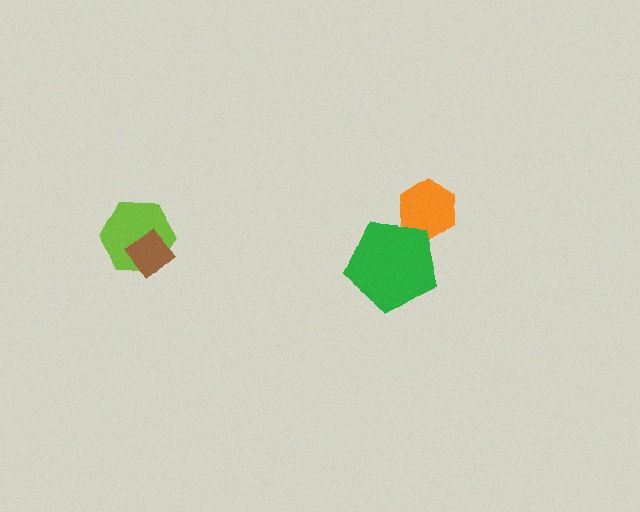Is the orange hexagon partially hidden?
Yes, it is partially covered by another shape.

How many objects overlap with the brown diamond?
1 object overlaps with the brown diamond.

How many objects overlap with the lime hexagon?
1 object overlaps with the lime hexagon.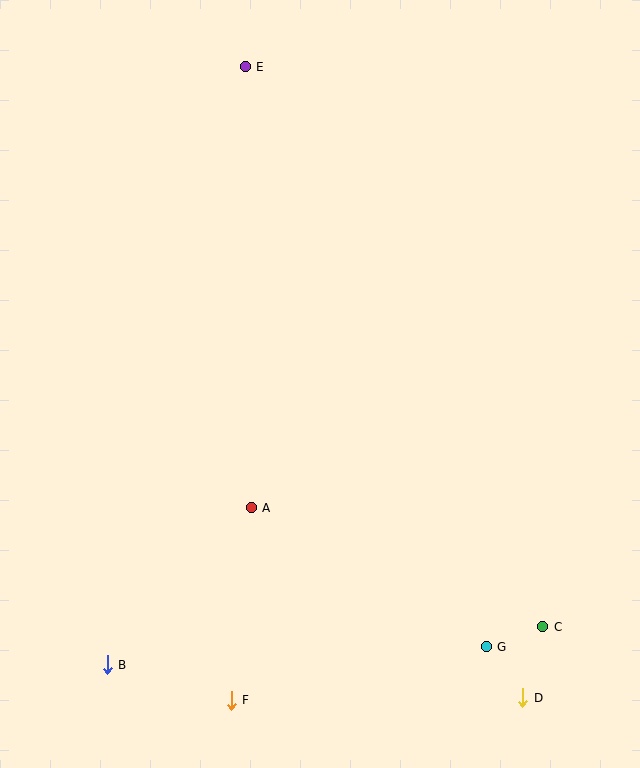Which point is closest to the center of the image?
Point A at (251, 508) is closest to the center.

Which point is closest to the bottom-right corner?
Point D is closest to the bottom-right corner.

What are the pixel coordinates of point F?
Point F is at (231, 700).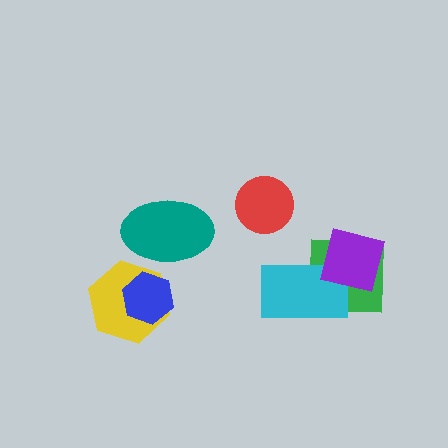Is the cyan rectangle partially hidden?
Yes, it is partially covered by another shape.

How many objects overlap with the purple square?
2 objects overlap with the purple square.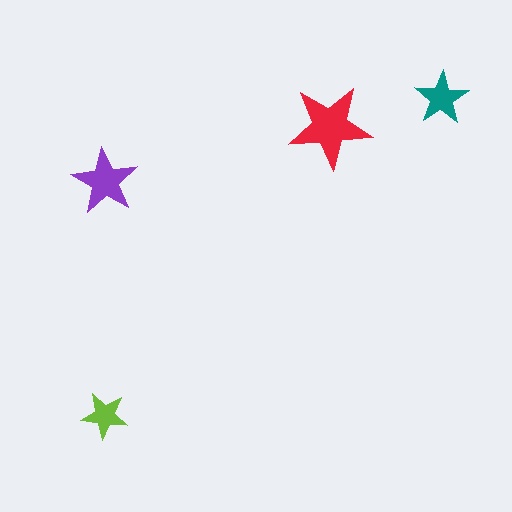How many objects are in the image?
There are 4 objects in the image.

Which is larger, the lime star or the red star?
The red one.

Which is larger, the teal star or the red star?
The red one.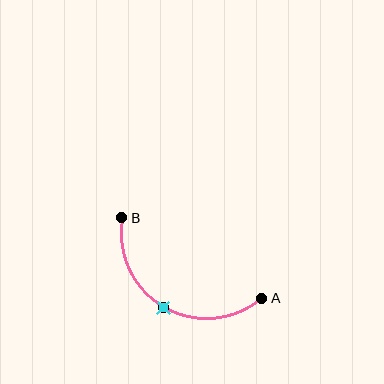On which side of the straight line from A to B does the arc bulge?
The arc bulges below the straight line connecting A and B.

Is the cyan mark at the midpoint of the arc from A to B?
Yes. The cyan mark lies on the arc at equal arc-length from both A and B — it is the arc midpoint.